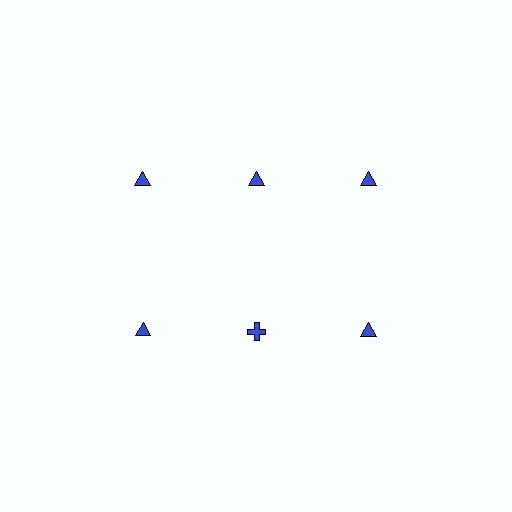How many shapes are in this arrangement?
There are 6 shapes arranged in a grid pattern.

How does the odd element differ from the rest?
It has a different shape: cross instead of triangle.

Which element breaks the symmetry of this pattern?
The blue cross in the second row, second from left column breaks the symmetry. All other shapes are blue triangles.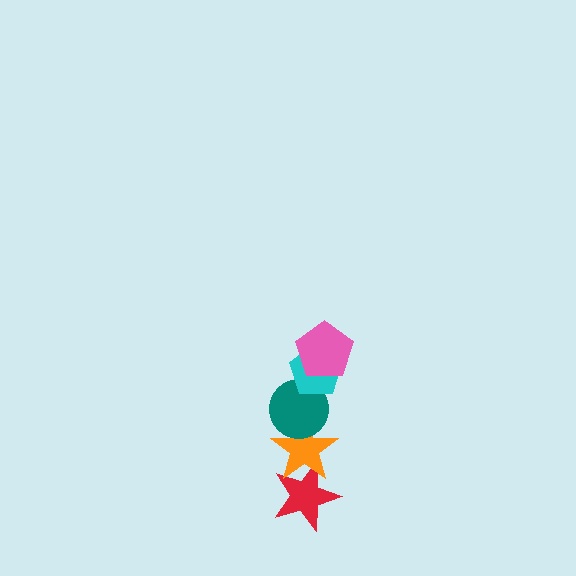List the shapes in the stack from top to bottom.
From top to bottom: the pink pentagon, the cyan pentagon, the teal circle, the orange star, the red star.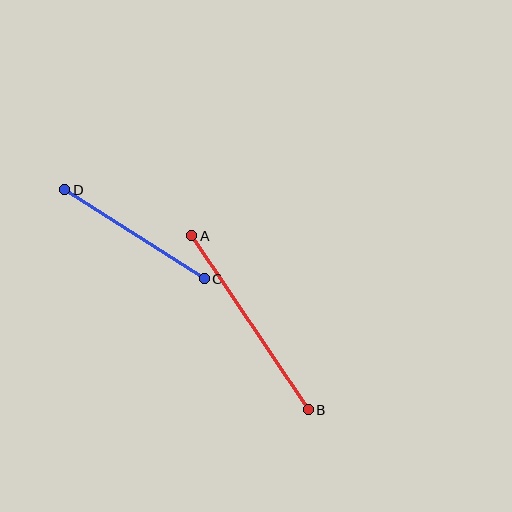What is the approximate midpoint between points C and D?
The midpoint is at approximately (134, 234) pixels.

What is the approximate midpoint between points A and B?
The midpoint is at approximately (250, 323) pixels.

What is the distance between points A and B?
The distance is approximately 209 pixels.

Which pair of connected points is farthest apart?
Points A and B are farthest apart.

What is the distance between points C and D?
The distance is approximately 165 pixels.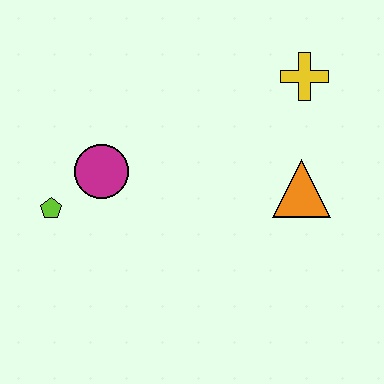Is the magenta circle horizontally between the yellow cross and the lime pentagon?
Yes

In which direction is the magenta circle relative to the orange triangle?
The magenta circle is to the left of the orange triangle.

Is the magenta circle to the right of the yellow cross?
No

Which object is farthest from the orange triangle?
The lime pentagon is farthest from the orange triangle.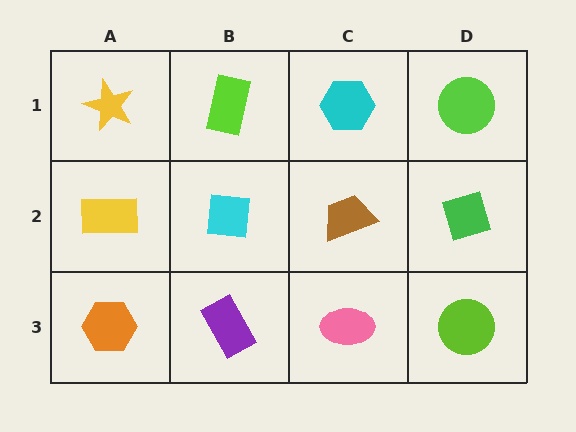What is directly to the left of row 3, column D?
A pink ellipse.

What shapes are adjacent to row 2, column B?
A lime rectangle (row 1, column B), a purple rectangle (row 3, column B), a yellow rectangle (row 2, column A), a brown trapezoid (row 2, column C).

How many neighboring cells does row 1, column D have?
2.